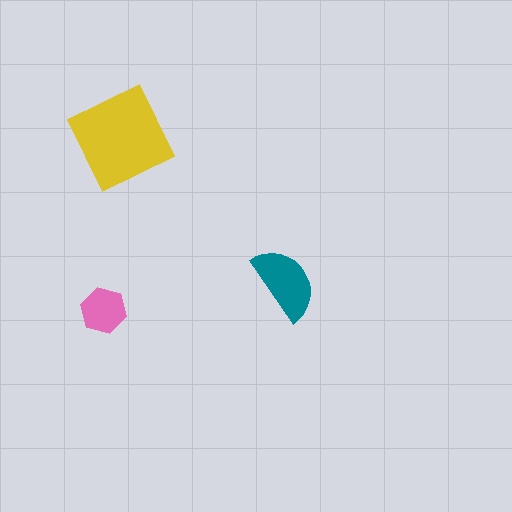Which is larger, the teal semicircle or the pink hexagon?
The teal semicircle.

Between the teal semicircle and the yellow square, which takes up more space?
The yellow square.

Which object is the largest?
The yellow square.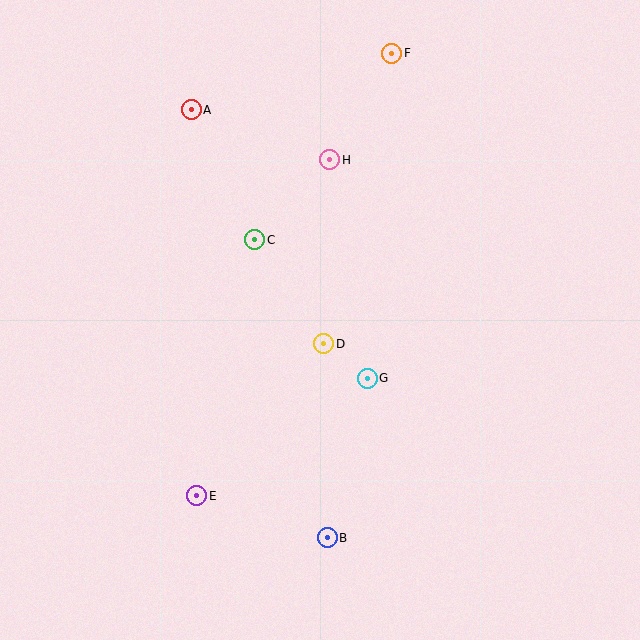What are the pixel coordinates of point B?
Point B is at (327, 538).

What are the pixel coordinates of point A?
Point A is at (191, 110).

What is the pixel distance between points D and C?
The distance between D and C is 125 pixels.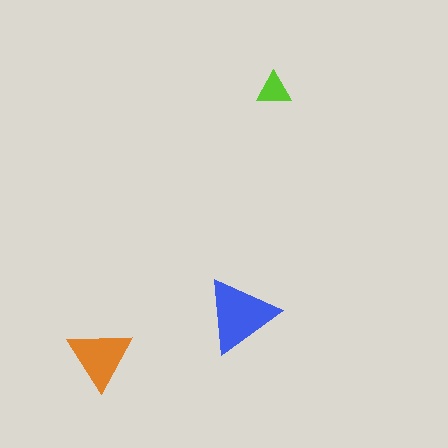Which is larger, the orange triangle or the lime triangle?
The orange one.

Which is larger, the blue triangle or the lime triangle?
The blue one.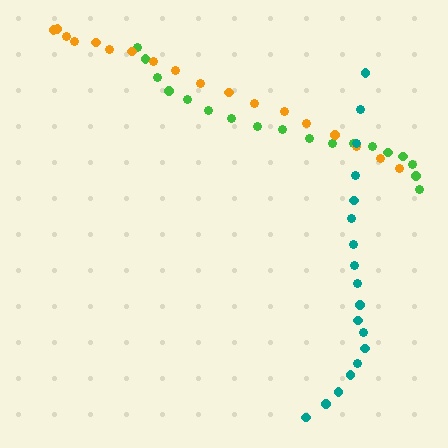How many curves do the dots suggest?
There are 3 distinct paths.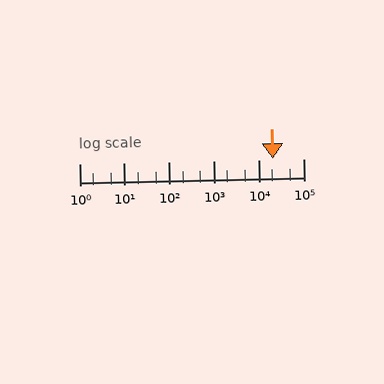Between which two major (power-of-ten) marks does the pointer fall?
The pointer is between 10000 and 100000.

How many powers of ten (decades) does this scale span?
The scale spans 5 decades, from 1 to 100000.